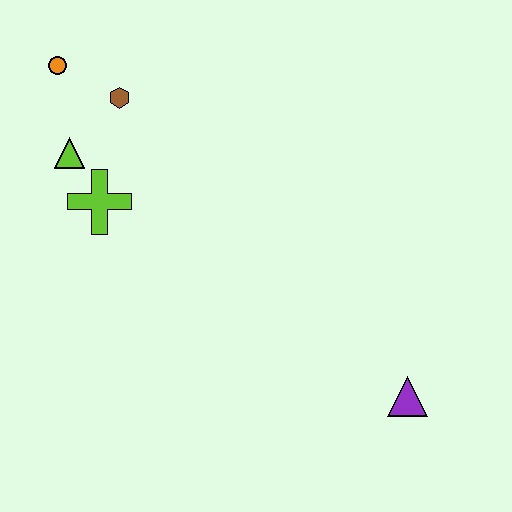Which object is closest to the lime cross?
The lime triangle is closest to the lime cross.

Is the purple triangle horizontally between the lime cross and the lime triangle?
No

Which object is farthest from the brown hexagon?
The purple triangle is farthest from the brown hexagon.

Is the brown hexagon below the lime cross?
No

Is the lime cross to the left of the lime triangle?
No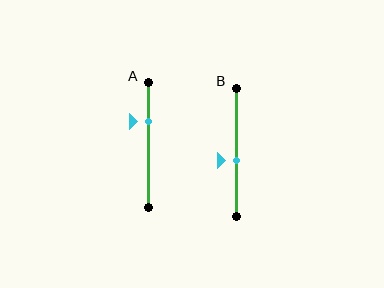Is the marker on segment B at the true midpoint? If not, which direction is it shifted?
No, the marker on segment B is shifted downward by about 6% of the segment length.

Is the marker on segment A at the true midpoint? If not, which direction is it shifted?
No, the marker on segment A is shifted upward by about 19% of the segment length.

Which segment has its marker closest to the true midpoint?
Segment B has its marker closest to the true midpoint.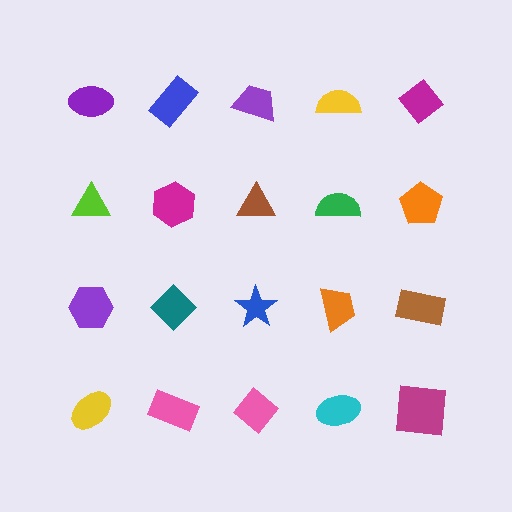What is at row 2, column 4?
A green semicircle.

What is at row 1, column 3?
A purple trapezoid.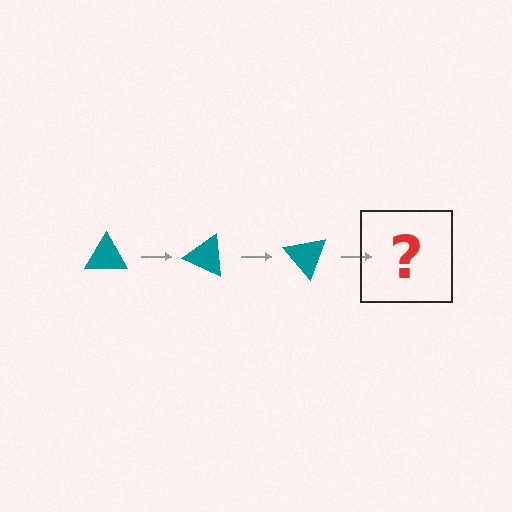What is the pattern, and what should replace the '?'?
The pattern is that the triangle rotates 25 degrees each step. The '?' should be a teal triangle rotated 75 degrees.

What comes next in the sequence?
The next element should be a teal triangle rotated 75 degrees.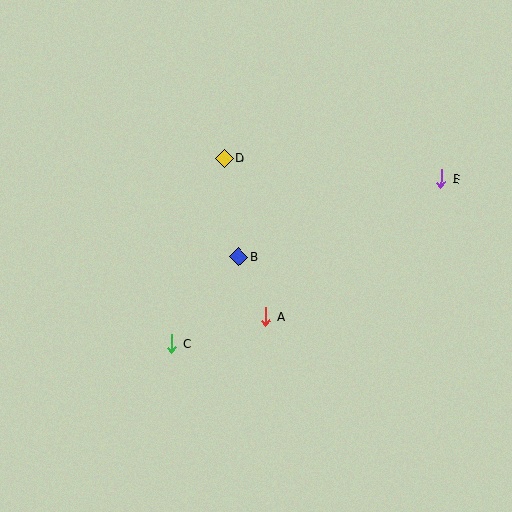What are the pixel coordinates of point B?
Point B is at (239, 257).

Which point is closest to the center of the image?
Point B at (239, 257) is closest to the center.